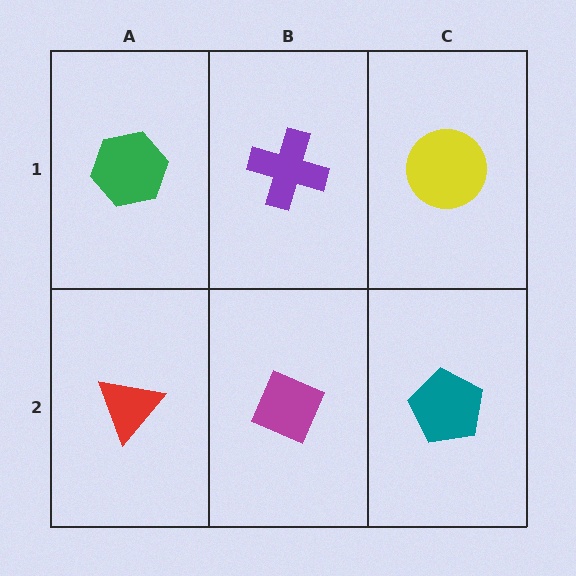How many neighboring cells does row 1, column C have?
2.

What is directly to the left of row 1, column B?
A green hexagon.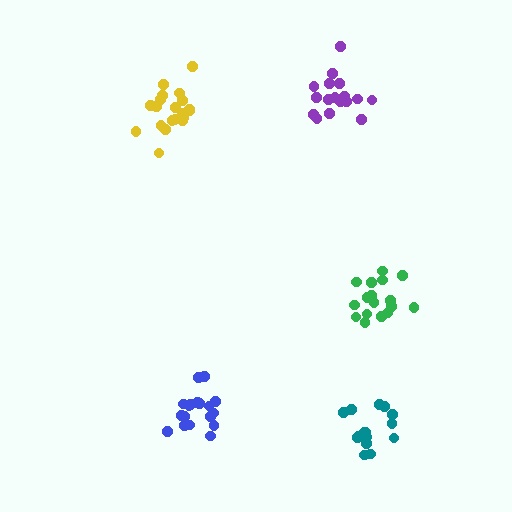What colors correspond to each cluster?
The clusters are colored: teal, green, purple, blue, yellow.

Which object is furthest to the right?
The green cluster is rightmost.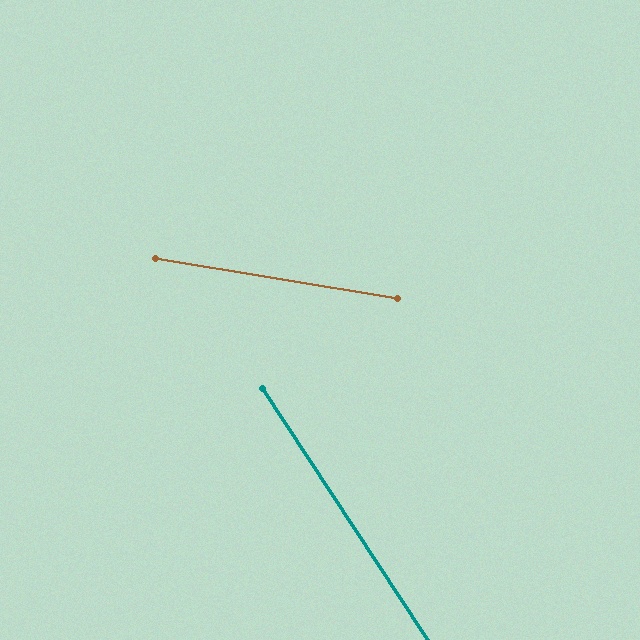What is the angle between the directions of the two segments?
Approximately 47 degrees.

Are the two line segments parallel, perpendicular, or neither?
Neither parallel nor perpendicular — they differ by about 47°.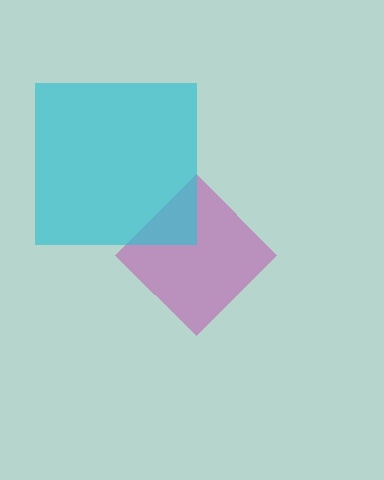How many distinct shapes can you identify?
There are 2 distinct shapes: a magenta diamond, a cyan square.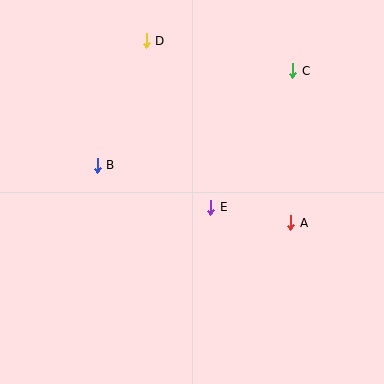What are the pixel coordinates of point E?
Point E is at (211, 207).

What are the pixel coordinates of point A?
Point A is at (291, 223).